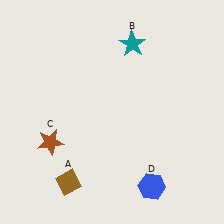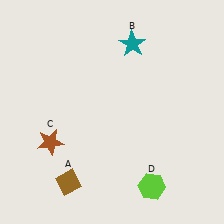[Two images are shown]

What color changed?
The hexagon (D) changed from blue in Image 1 to lime in Image 2.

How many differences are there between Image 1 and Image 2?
There is 1 difference between the two images.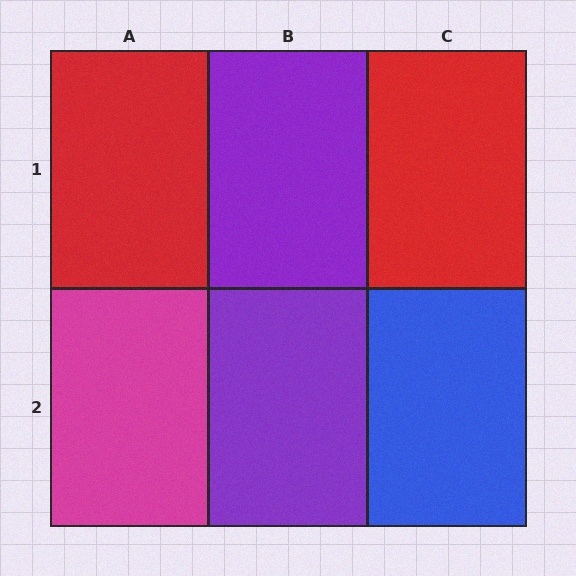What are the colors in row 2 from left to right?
Magenta, purple, blue.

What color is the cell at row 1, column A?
Red.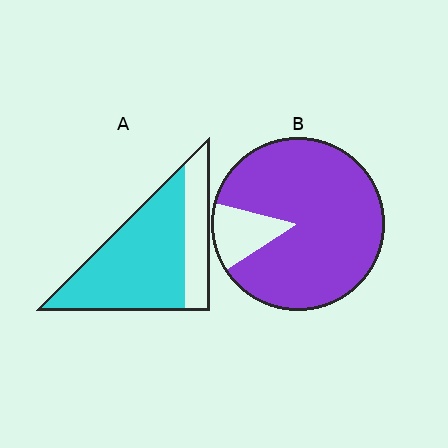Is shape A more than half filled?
Yes.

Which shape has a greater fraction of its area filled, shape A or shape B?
Shape B.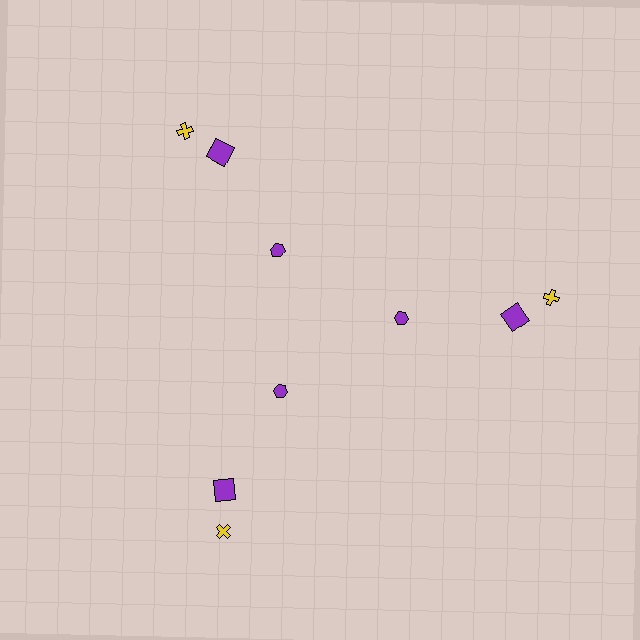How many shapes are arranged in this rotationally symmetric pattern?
There are 9 shapes, arranged in 3 groups of 3.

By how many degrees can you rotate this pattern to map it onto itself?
The pattern maps onto itself every 120 degrees of rotation.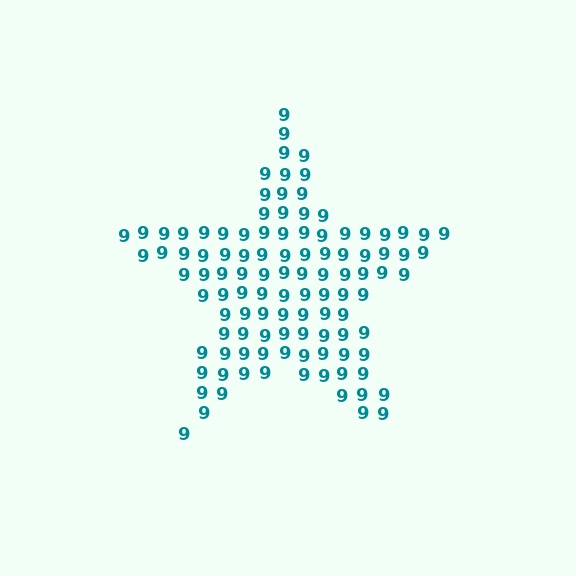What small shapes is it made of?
It is made of small digit 9's.